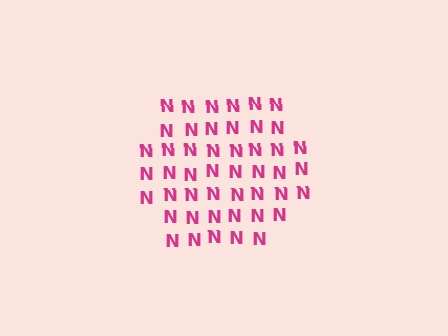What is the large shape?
The large shape is a hexagon.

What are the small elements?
The small elements are letter N's.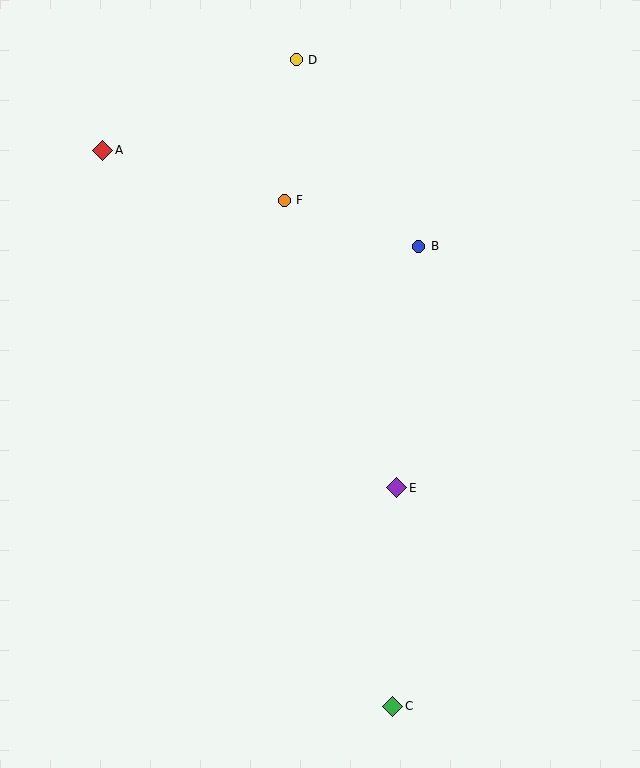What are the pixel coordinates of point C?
Point C is at (393, 706).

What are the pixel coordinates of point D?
Point D is at (296, 60).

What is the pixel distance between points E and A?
The distance between E and A is 448 pixels.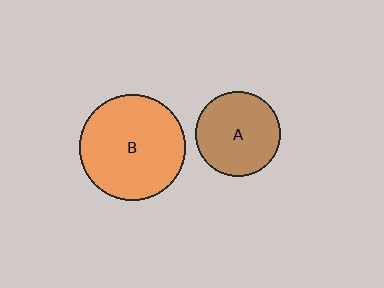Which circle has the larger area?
Circle B (orange).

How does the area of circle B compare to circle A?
Approximately 1.6 times.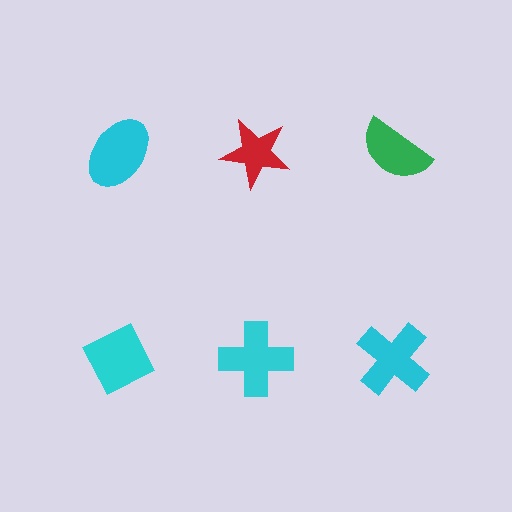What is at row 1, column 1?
A cyan ellipse.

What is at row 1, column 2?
A red star.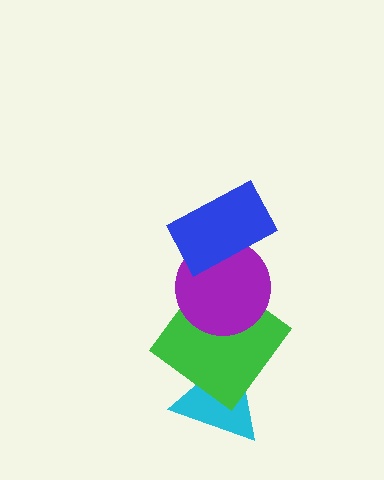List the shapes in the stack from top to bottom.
From top to bottom: the blue rectangle, the purple circle, the green diamond, the cyan triangle.